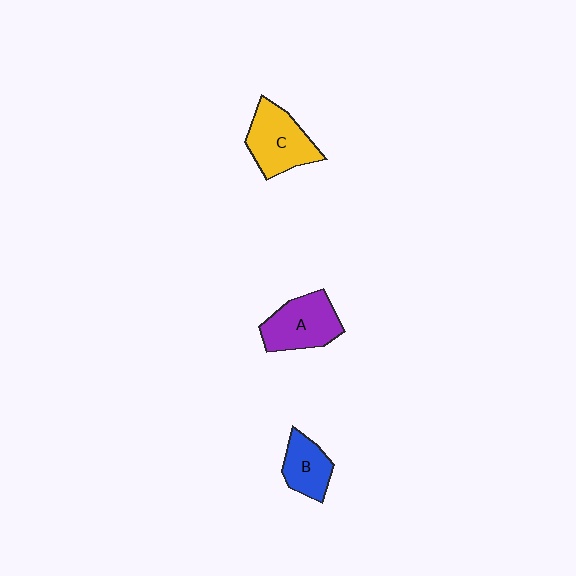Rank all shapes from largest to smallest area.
From largest to smallest: C (yellow), A (purple), B (blue).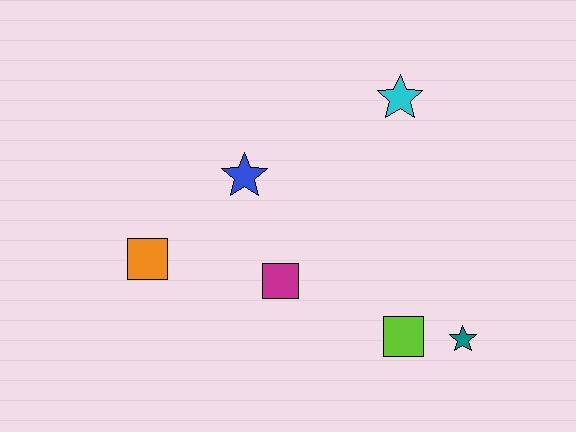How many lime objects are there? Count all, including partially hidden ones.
There is 1 lime object.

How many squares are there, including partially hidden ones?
There are 3 squares.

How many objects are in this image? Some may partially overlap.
There are 6 objects.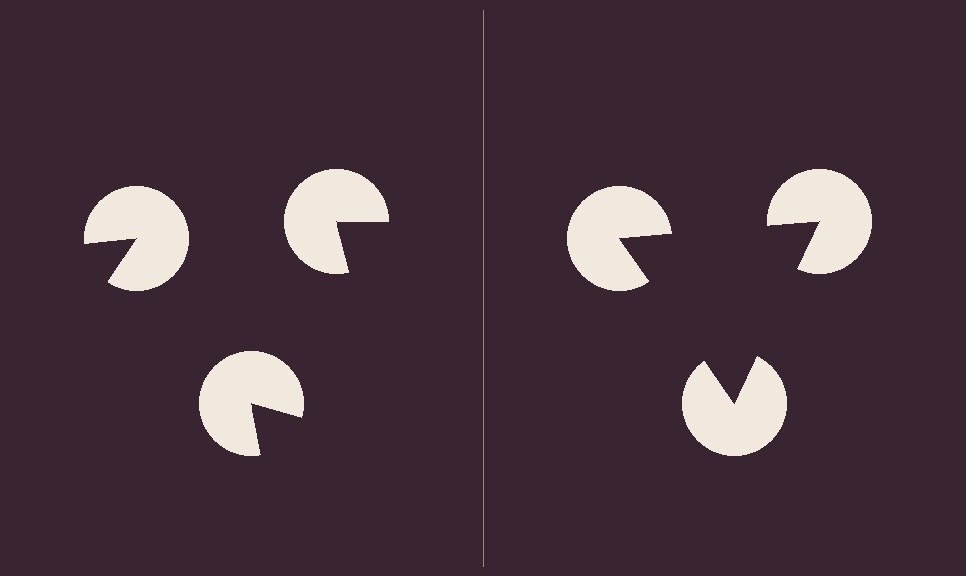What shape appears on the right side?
An illusory triangle.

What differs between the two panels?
The pac-man discs are positioned identically on both sides; only the wedge orientations differ. On the right they align to a triangle; on the left they are misaligned.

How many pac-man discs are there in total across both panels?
6 — 3 on each side.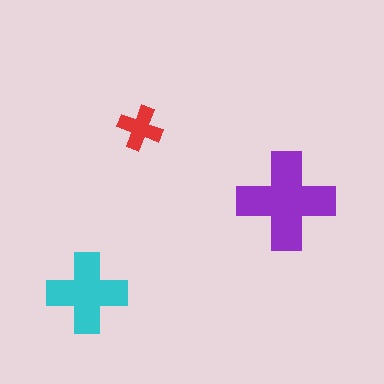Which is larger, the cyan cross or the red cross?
The cyan one.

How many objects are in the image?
There are 3 objects in the image.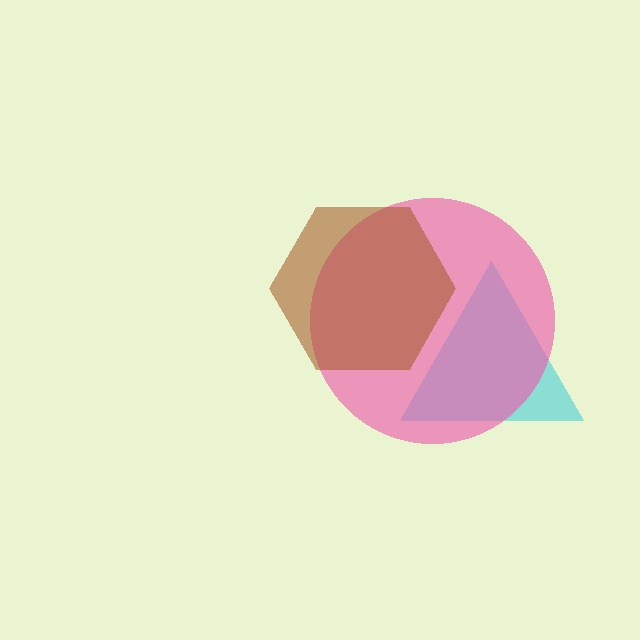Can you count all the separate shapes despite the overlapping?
Yes, there are 3 separate shapes.